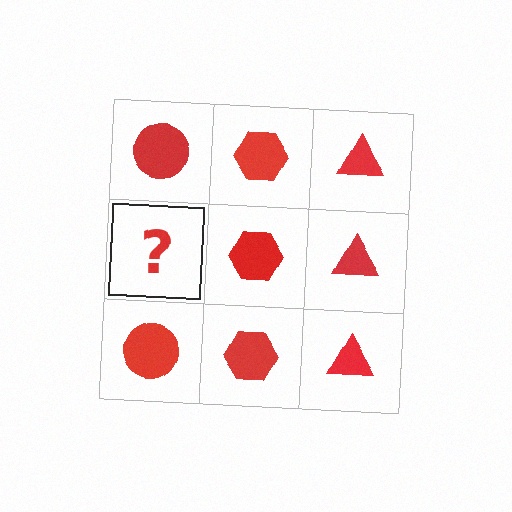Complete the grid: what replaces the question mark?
The question mark should be replaced with a red circle.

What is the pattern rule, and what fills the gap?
The rule is that each column has a consistent shape. The gap should be filled with a red circle.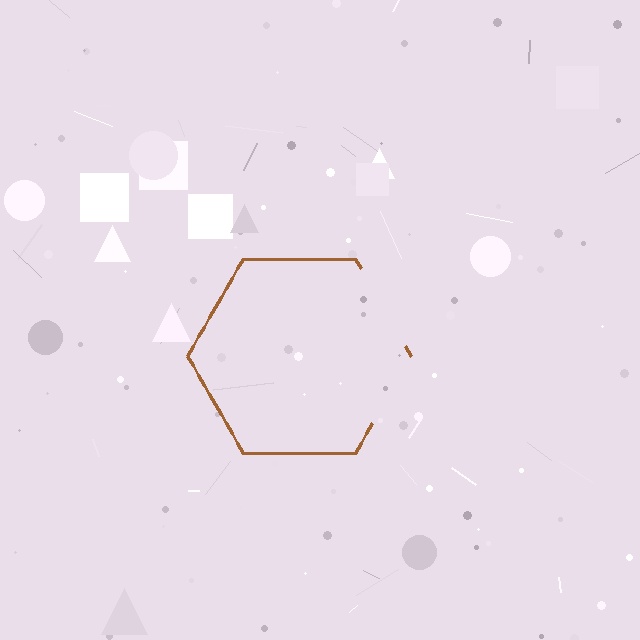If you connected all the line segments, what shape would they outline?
They would outline a hexagon.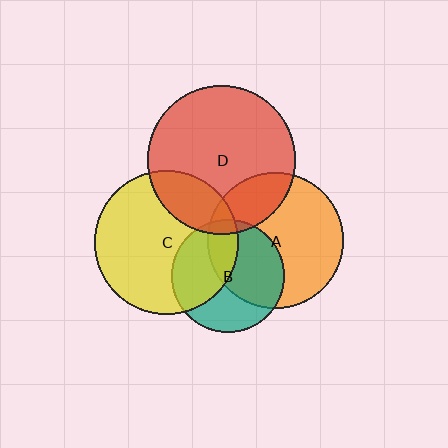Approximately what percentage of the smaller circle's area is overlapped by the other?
Approximately 5%.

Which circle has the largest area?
Circle D (red).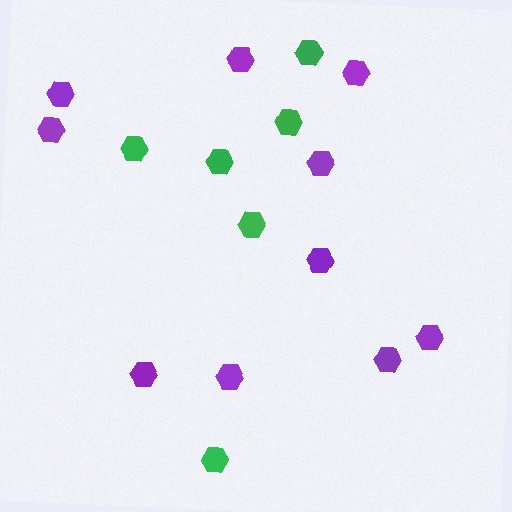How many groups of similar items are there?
There are 2 groups: one group of purple hexagons (10) and one group of green hexagons (6).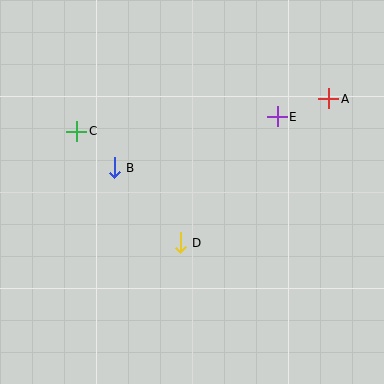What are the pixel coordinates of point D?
Point D is at (180, 243).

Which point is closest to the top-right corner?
Point A is closest to the top-right corner.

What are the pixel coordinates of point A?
Point A is at (329, 99).